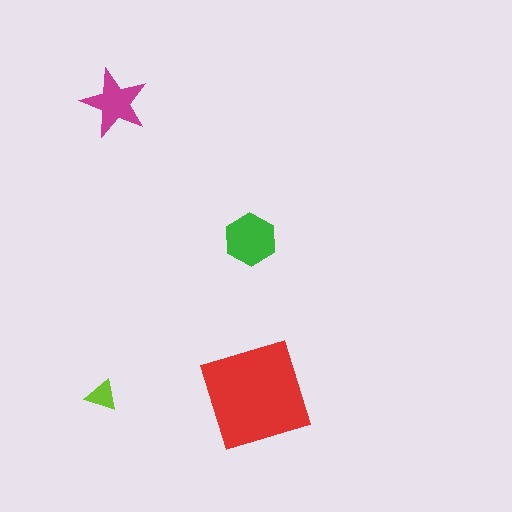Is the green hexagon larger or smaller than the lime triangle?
Larger.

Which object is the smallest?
The lime triangle.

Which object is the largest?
The red square.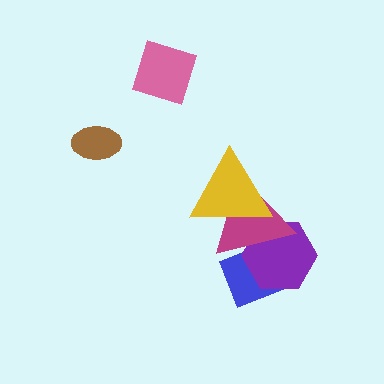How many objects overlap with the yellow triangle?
1 object overlaps with the yellow triangle.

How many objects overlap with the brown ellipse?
0 objects overlap with the brown ellipse.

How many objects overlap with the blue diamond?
2 objects overlap with the blue diamond.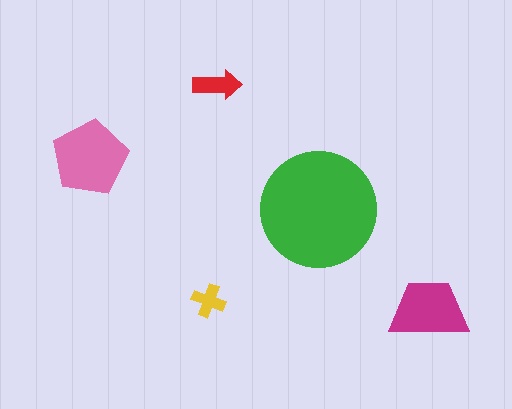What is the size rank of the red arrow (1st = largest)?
4th.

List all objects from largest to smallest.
The green circle, the pink pentagon, the magenta trapezoid, the red arrow, the yellow cross.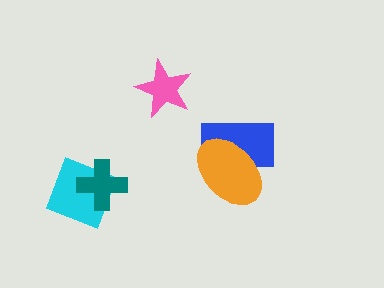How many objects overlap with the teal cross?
1 object overlaps with the teal cross.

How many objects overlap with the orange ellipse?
1 object overlaps with the orange ellipse.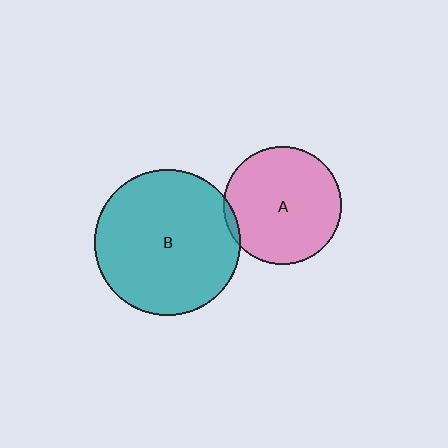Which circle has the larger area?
Circle B (teal).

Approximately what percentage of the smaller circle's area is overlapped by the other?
Approximately 5%.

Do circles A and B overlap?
Yes.